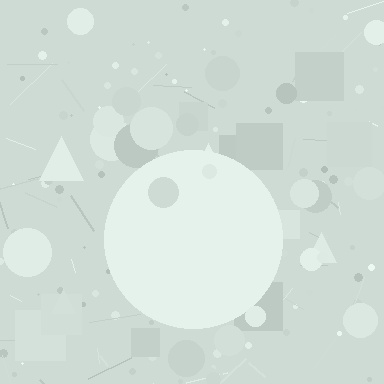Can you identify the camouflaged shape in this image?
The camouflaged shape is a circle.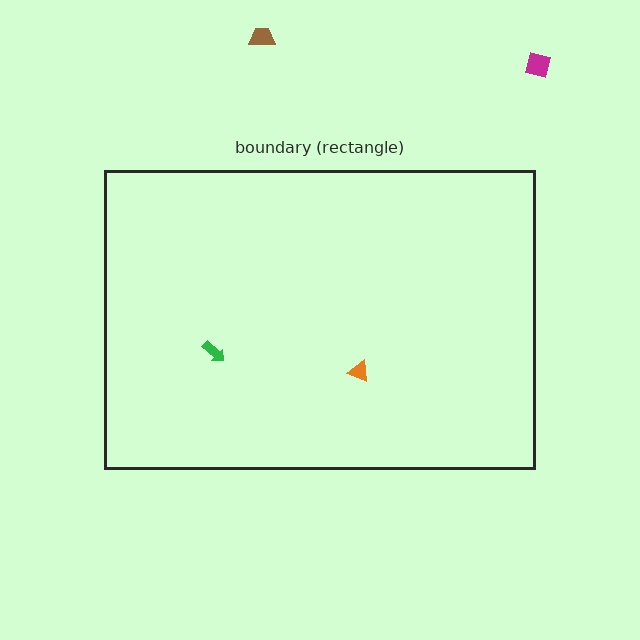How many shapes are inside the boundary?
2 inside, 2 outside.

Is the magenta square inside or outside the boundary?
Outside.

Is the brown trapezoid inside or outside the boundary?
Outside.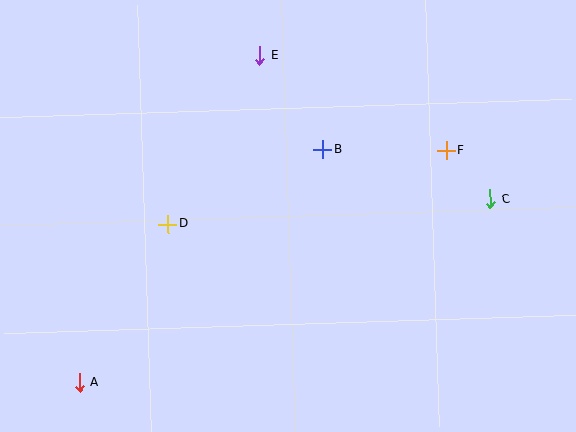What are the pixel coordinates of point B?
Point B is at (323, 150).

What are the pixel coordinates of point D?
Point D is at (168, 224).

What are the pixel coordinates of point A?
Point A is at (80, 382).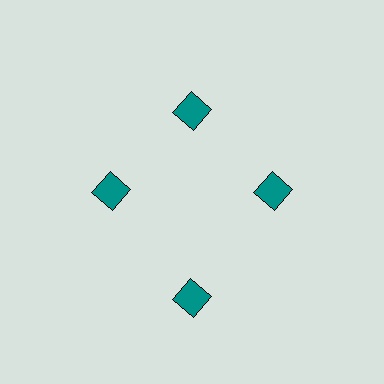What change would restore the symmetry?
The symmetry would be restored by moving it inward, back onto the ring so that all 4 diamonds sit at equal angles and equal distance from the center.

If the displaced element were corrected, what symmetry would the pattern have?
It would have 4-fold rotational symmetry — the pattern would map onto itself every 90 degrees.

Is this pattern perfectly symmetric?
No. The 4 teal diamonds are arranged in a ring, but one element near the 6 o'clock position is pushed outward from the center, breaking the 4-fold rotational symmetry.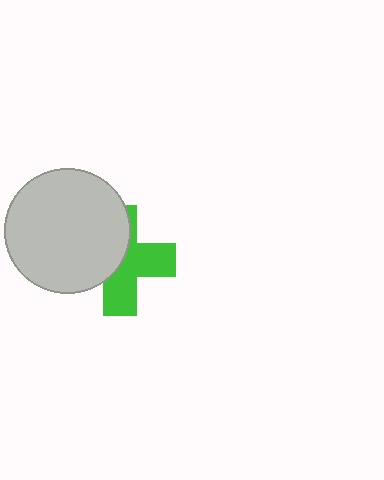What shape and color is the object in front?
The object in front is a light gray circle.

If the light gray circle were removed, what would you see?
You would see the complete green cross.